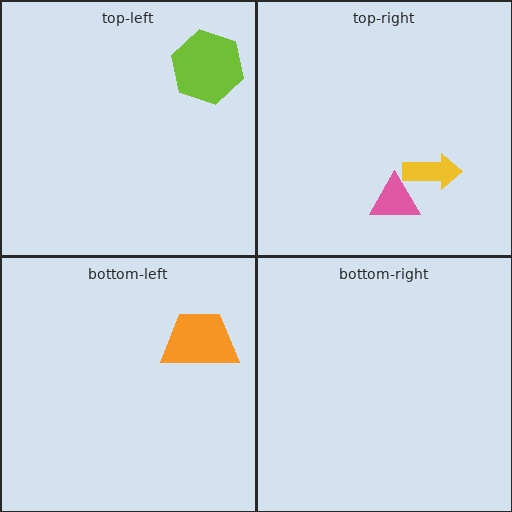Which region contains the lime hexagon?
The top-left region.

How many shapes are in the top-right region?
2.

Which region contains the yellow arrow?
The top-right region.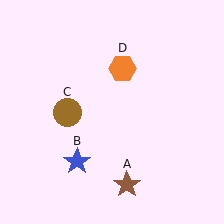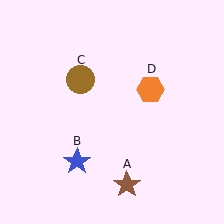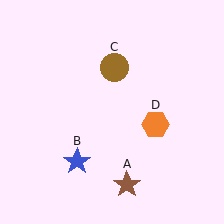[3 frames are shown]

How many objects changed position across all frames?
2 objects changed position: brown circle (object C), orange hexagon (object D).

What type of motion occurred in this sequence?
The brown circle (object C), orange hexagon (object D) rotated clockwise around the center of the scene.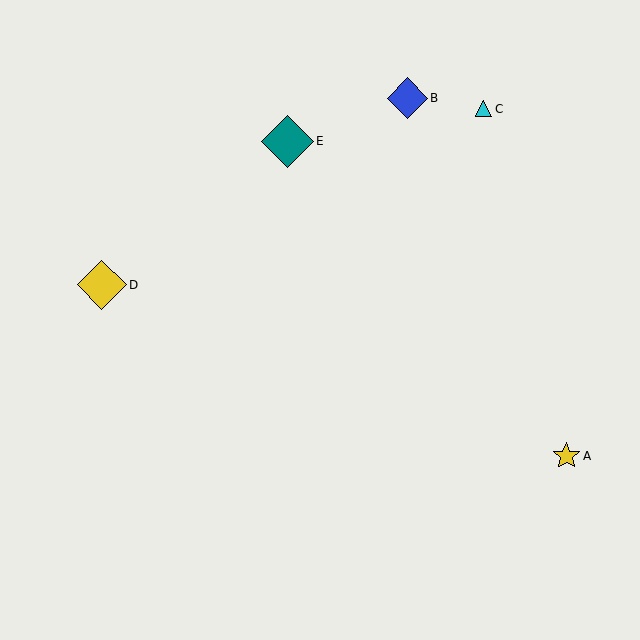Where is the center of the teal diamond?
The center of the teal diamond is at (287, 141).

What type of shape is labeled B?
Shape B is a blue diamond.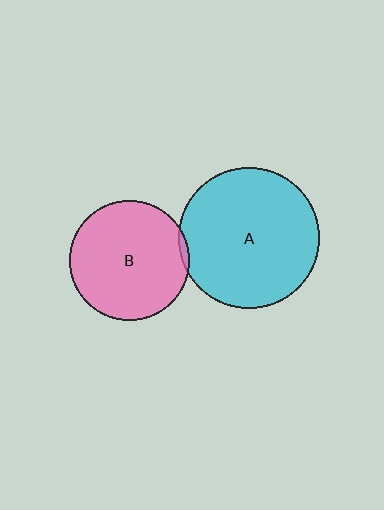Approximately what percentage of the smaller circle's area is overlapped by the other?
Approximately 5%.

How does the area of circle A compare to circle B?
Approximately 1.4 times.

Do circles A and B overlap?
Yes.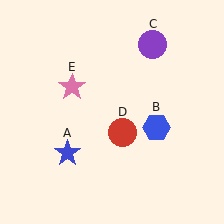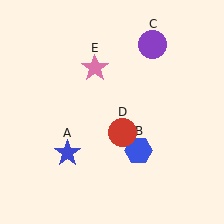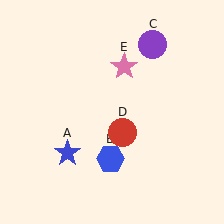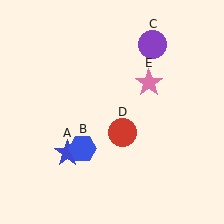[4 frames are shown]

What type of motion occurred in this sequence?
The blue hexagon (object B), pink star (object E) rotated clockwise around the center of the scene.